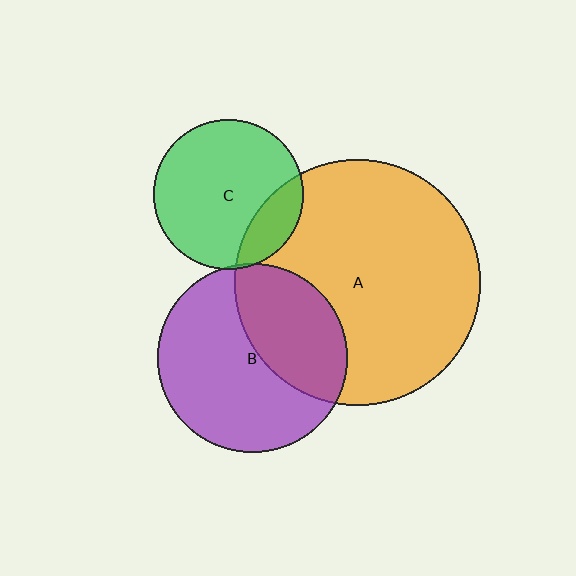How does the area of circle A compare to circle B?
Approximately 1.7 times.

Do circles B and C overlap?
Yes.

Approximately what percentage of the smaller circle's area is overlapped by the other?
Approximately 5%.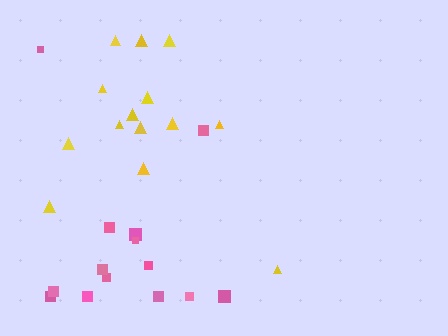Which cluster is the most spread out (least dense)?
Pink.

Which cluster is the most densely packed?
Yellow.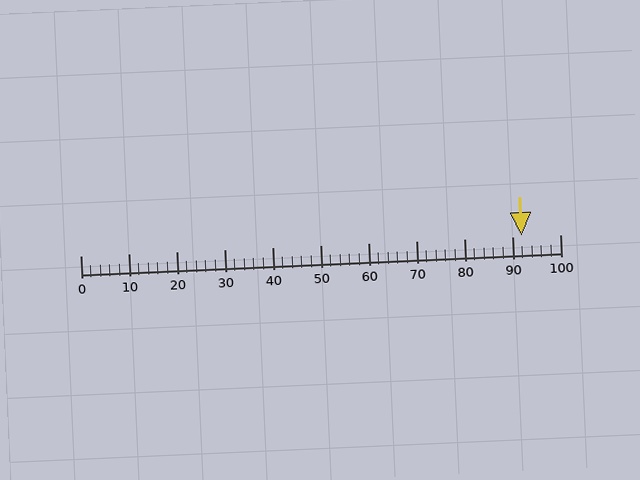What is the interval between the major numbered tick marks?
The major tick marks are spaced 10 units apart.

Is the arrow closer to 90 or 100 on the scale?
The arrow is closer to 90.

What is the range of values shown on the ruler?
The ruler shows values from 0 to 100.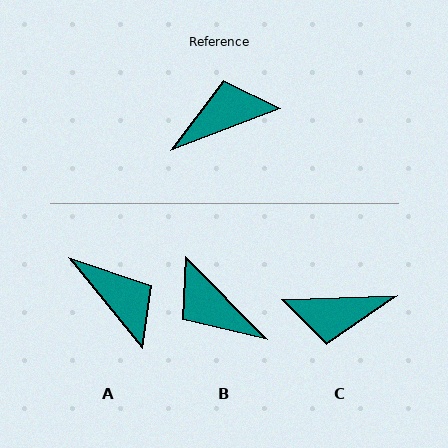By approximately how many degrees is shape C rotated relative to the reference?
Approximately 161 degrees counter-clockwise.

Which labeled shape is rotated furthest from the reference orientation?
C, about 161 degrees away.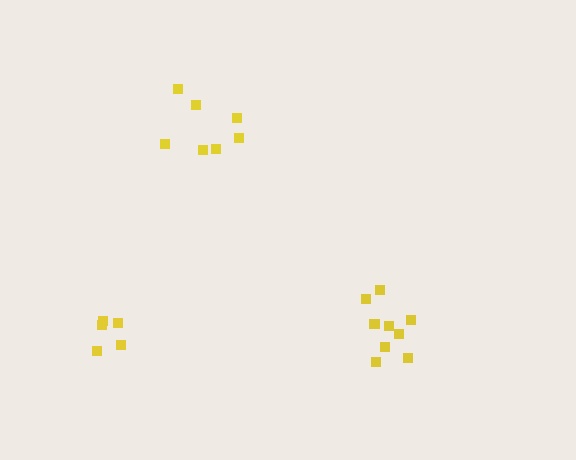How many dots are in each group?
Group 1: 7 dots, Group 2: 9 dots, Group 3: 5 dots (21 total).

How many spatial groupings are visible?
There are 3 spatial groupings.